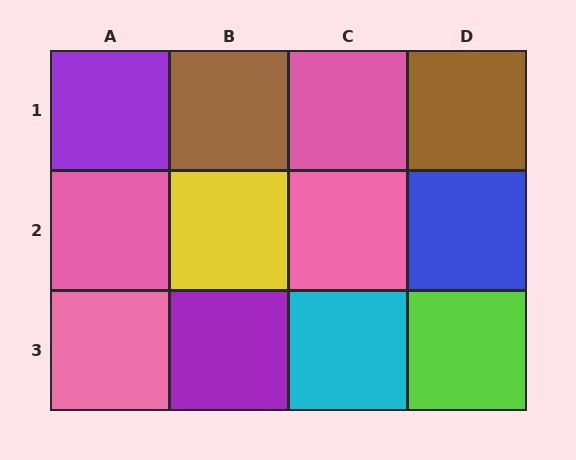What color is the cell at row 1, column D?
Brown.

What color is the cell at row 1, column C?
Pink.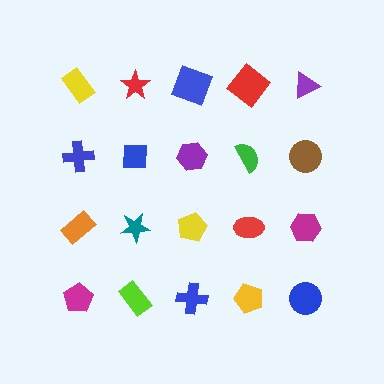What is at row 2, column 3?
A purple hexagon.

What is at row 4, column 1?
A magenta pentagon.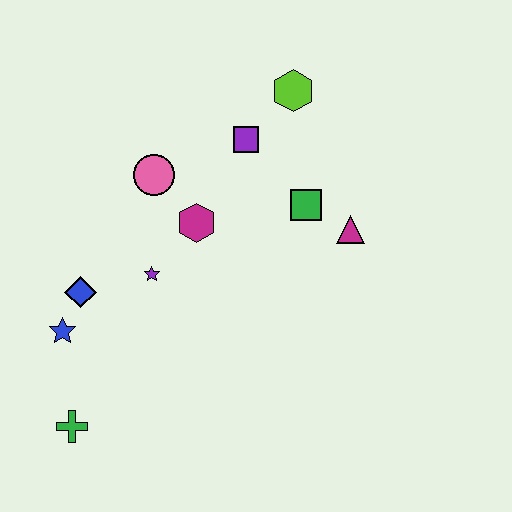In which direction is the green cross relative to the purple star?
The green cross is below the purple star.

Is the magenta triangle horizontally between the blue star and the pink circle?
No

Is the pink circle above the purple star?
Yes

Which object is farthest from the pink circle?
The green cross is farthest from the pink circle.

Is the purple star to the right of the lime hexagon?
No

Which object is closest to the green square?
The magenta triangle is closest to the green square.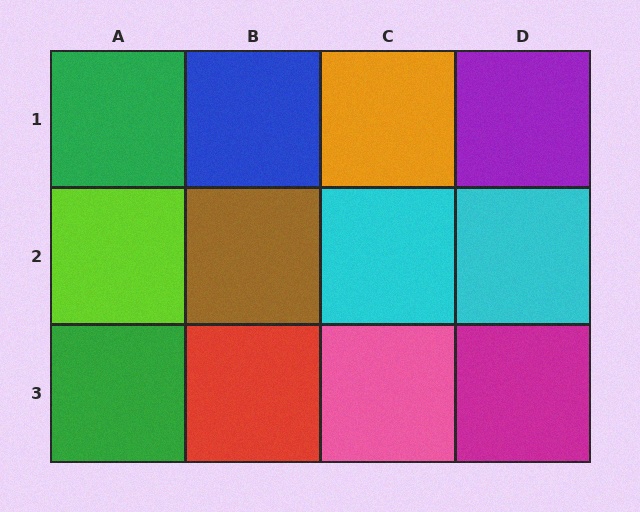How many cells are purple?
1 cell is purple.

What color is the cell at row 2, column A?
Lime.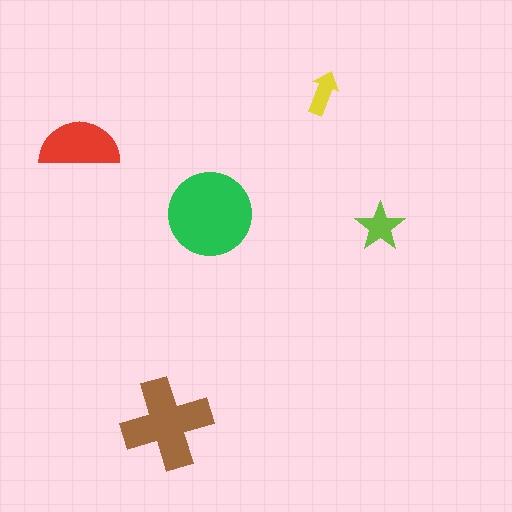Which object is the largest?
The green circle.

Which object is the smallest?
The yellow arrow.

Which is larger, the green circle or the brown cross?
The green circle.